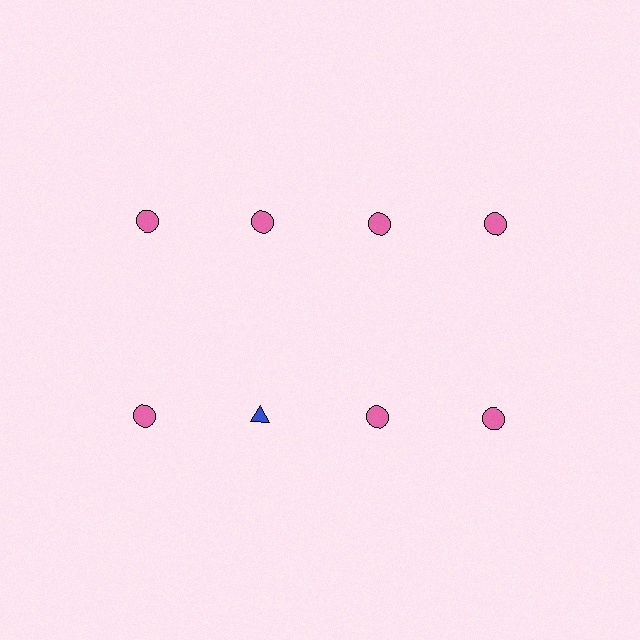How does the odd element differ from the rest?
It differs in both color (blue instead of pink) and shape (triangle instead of circle).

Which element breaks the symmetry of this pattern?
The blue triangle in the second row, second from left column breaks the symmetry. All other shapes are pink circles.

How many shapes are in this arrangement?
There are 8 shapes arranged in a grid pattern.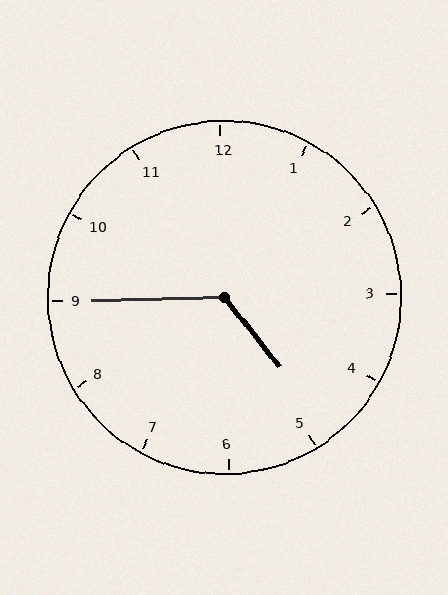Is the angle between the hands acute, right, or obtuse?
It is obtuse.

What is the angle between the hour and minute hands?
Approximately 128 degrees.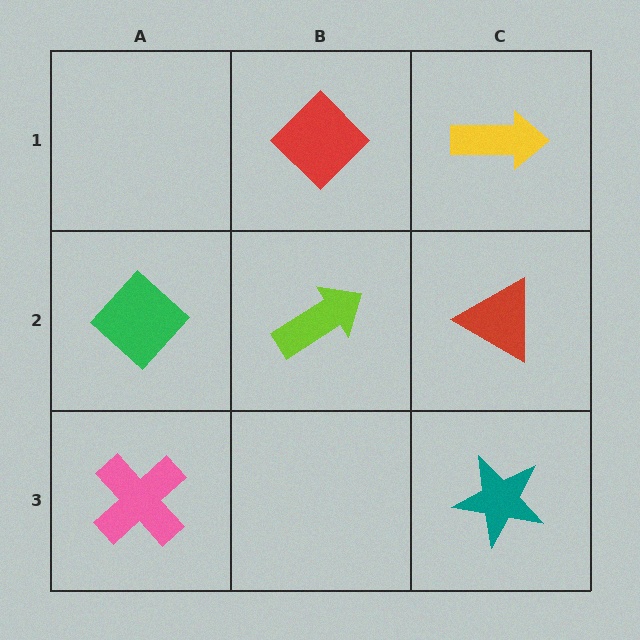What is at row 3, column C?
A teal star.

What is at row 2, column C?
A red triangle.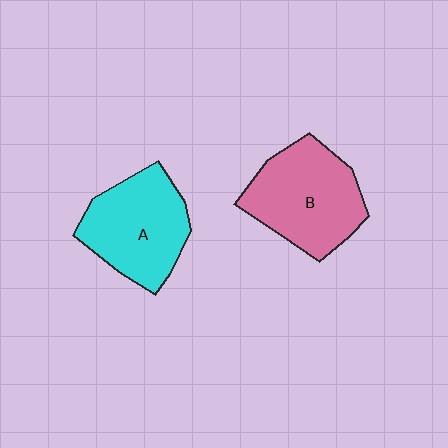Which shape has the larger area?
Shape B (pink).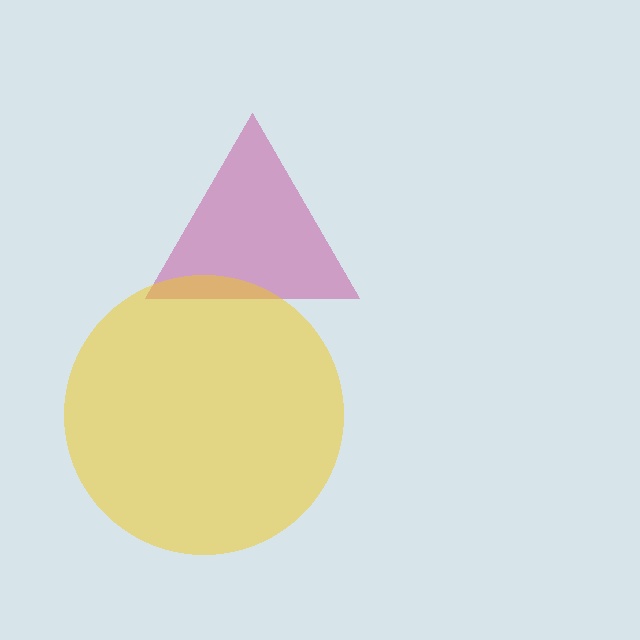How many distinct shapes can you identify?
There are 2 distinct shapes: a magenta triangle, a yellow circle.